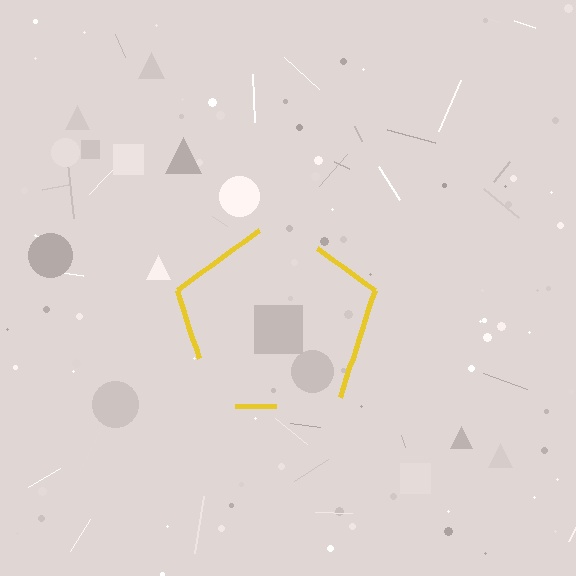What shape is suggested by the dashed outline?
The dashed outline suggests a pentagon.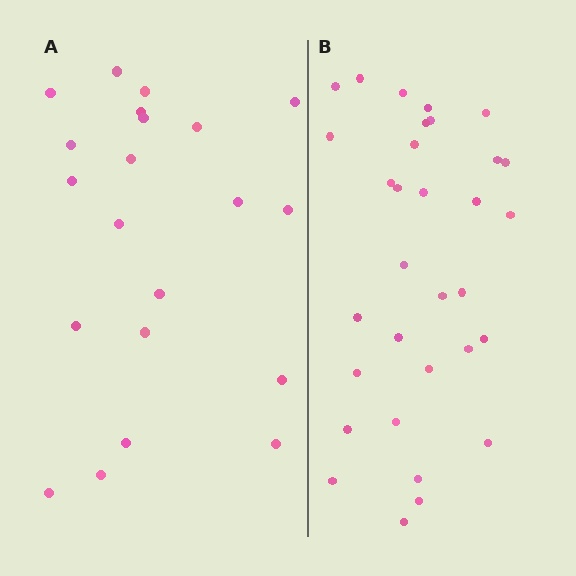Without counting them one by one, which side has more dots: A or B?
Region B (the right region) has more dots.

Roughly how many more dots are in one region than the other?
Region B has roughly 12 or so more dots than region A.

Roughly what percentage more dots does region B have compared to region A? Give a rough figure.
About 50% more.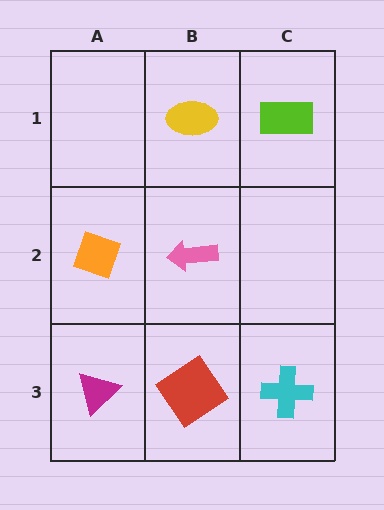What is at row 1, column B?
A yellow ellipse.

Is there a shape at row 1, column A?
No, that cell is empty.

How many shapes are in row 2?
2 shapes.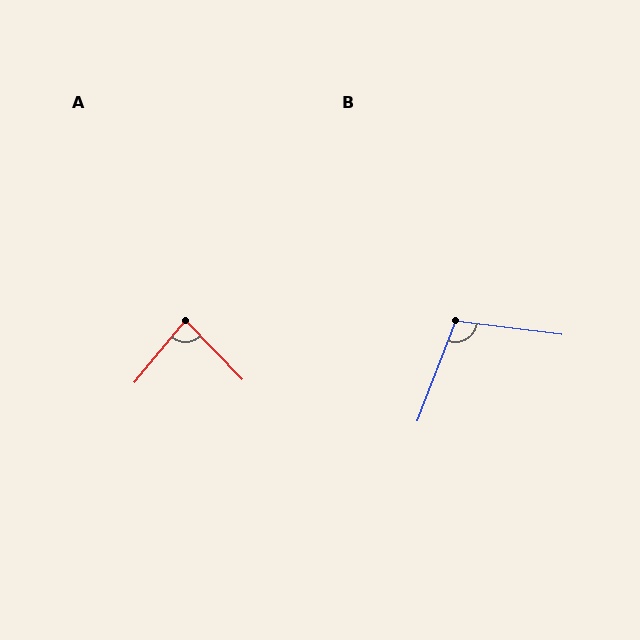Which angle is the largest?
B, at approximately 104 degrees.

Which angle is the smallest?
A, at approximately 84 degrees.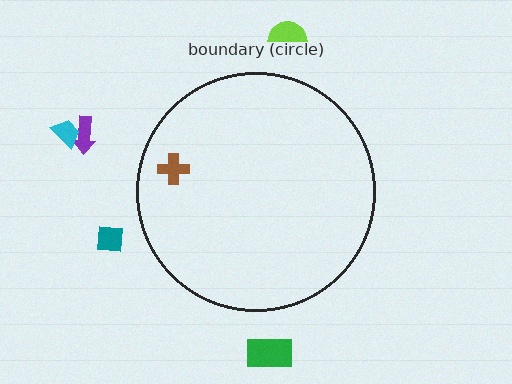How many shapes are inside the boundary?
1 inside, 5 outside.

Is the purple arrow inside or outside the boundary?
Outside.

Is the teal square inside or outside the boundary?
Outside.